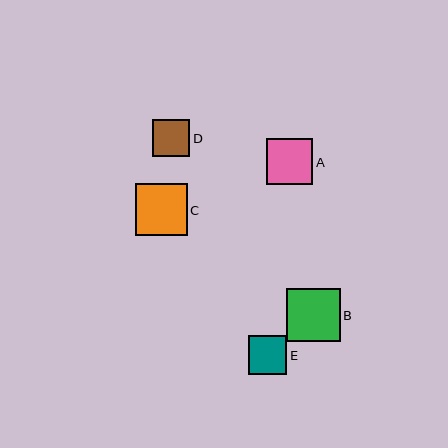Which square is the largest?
Square B is the largest with a size of approximately 54 pixels.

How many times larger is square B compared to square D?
Square B is approximately 1.4 times the size of square D.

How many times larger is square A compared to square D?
Square A is approximately 1.3 times the size of square D.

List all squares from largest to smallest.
From largest to smallest: B, C, A, E, D.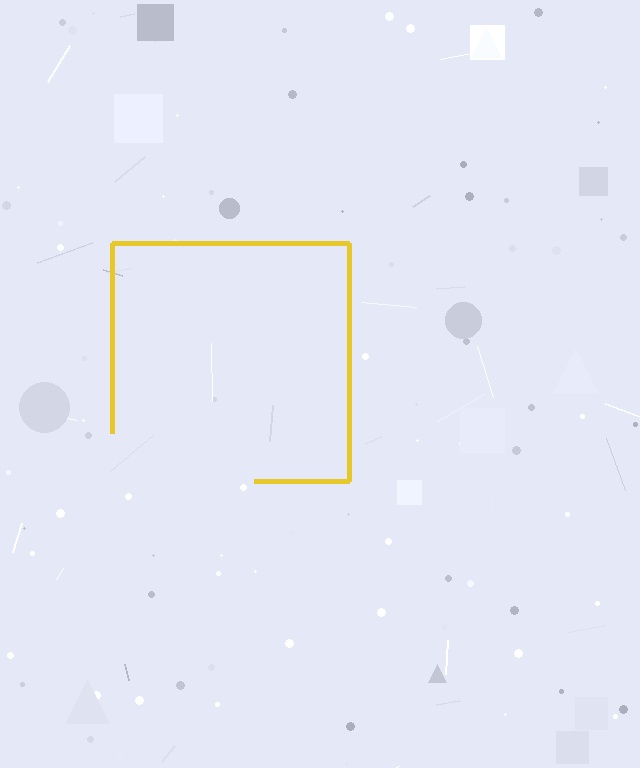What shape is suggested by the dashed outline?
The dashed outline suggests a square.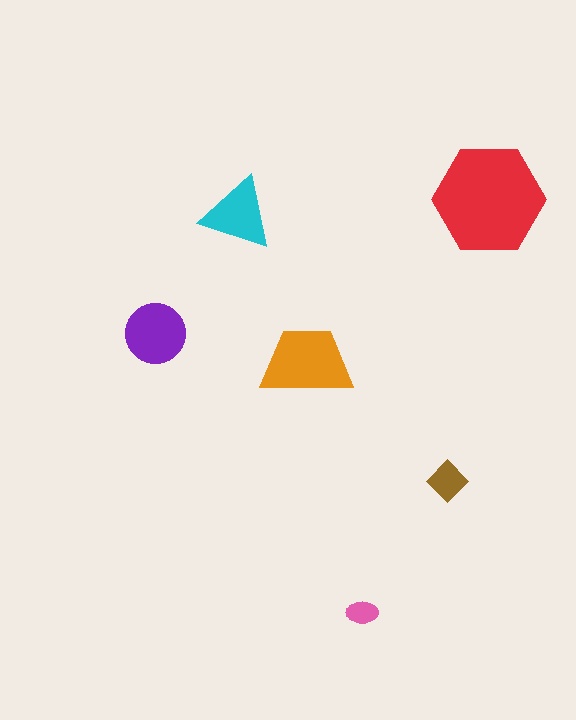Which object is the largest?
The red hexagon.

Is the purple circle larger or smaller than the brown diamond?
Larger.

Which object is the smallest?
The pink ellipse.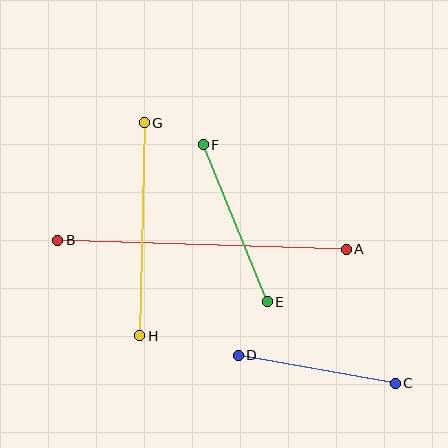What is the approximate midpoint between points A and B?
The midpoint is at approximately (202, 245) pixels.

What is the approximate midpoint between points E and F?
The midpoint is at approximately (235, 223) pixels.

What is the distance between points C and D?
The distance is approximately 160 pixels.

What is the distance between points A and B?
The distance is approximately 288 pixels.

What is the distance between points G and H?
The distance is approximately 213 pixels.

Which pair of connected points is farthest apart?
Points A and B are farthest apart.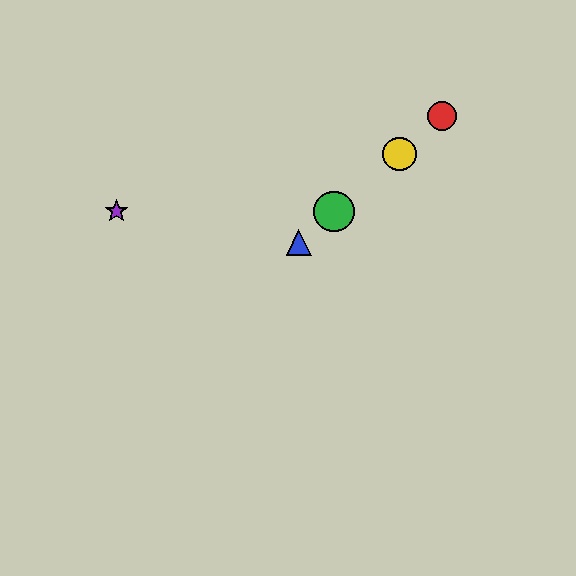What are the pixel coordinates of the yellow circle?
The yellow circle is at (399, 154).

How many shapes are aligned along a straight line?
4 shapes (the red circle, the blue triangle, the green circle, the yellow circle) are aligned along a straight line.